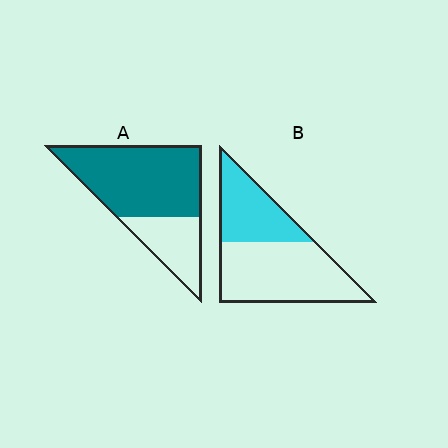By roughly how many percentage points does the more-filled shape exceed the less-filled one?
By roughly 30 percentage points (A over B).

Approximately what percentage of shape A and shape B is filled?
A is approximately 70% and B is approximately 40%.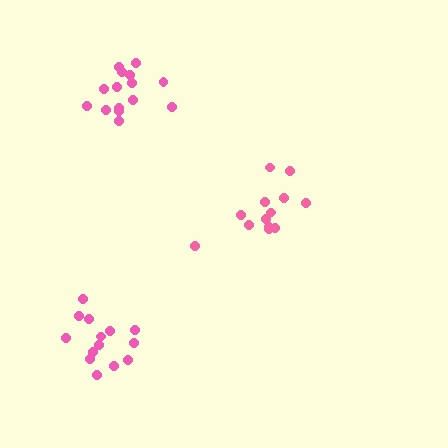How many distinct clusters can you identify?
There are 3 distinct clusters.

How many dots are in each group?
Group 1: 15 dots, Group 2: 13 dots, Group 3: 14 dots (42 total).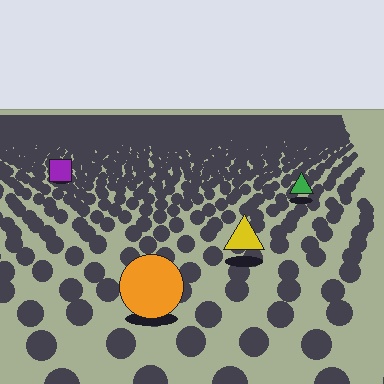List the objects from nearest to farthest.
From nearest to farthest: the orange circle, the yellow triangle, the green triangle, the purple square.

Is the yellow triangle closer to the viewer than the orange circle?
No. The orange circle is closer — you can tell from the texture gradient: the ground texture is coarser near it.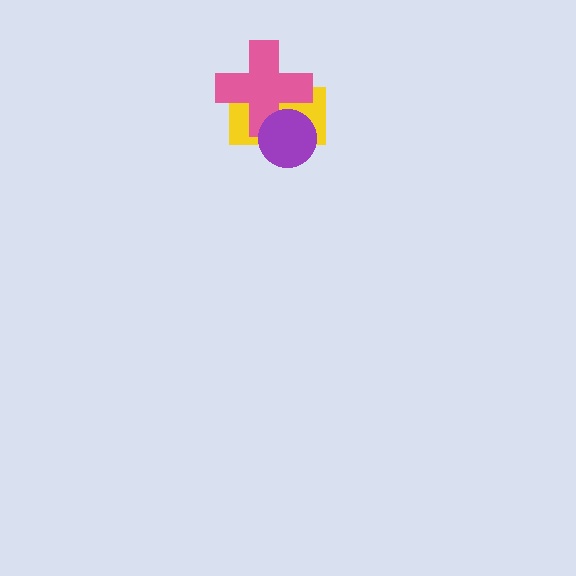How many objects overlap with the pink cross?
2 objects overlap with the pink cross.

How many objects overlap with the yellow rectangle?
2 objects overlap with the yellow rectangle.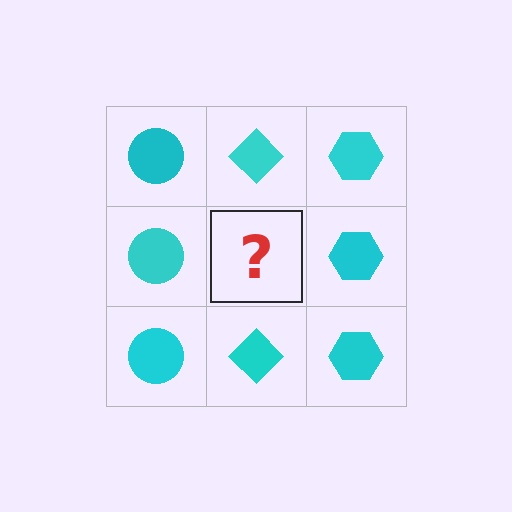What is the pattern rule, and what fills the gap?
The rule is that each column has a consistent shape. The gap should be filled with a cyan diamond.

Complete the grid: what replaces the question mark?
The question mark should be replaced with a cyan diamond.